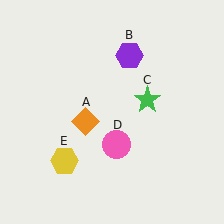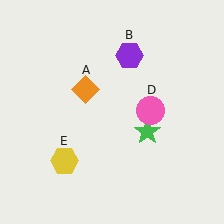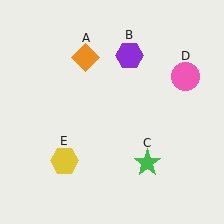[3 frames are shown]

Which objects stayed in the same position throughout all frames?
Purple hexagon (object B) and yellow hexagon (object E) remained stationary.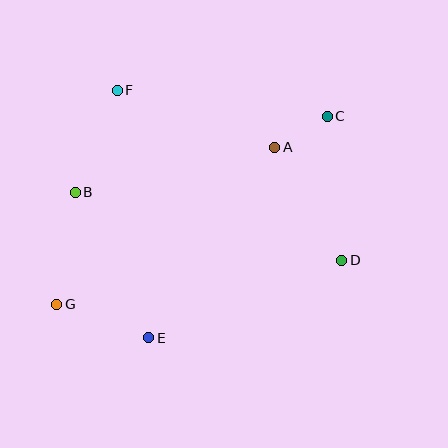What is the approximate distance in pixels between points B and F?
The distance between B and F is approximately 110 pixels.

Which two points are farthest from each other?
Points C and G are farthest from each other.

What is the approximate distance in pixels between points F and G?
The distance between F and G is approximately 222 pixels.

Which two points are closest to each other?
Points A and C are closest to each other.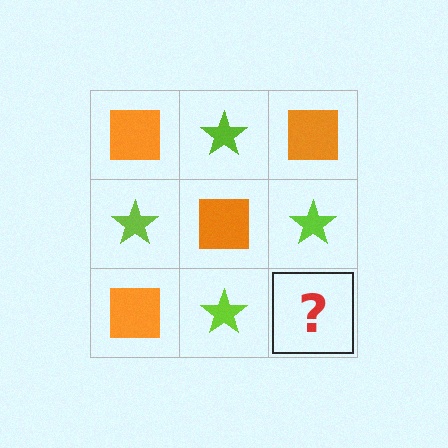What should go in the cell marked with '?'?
The missing cell should contain an orange square.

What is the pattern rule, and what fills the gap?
The rule is that it alternates orange square and lime star in a checkerboard pattern. The gap should be filled with an orange square.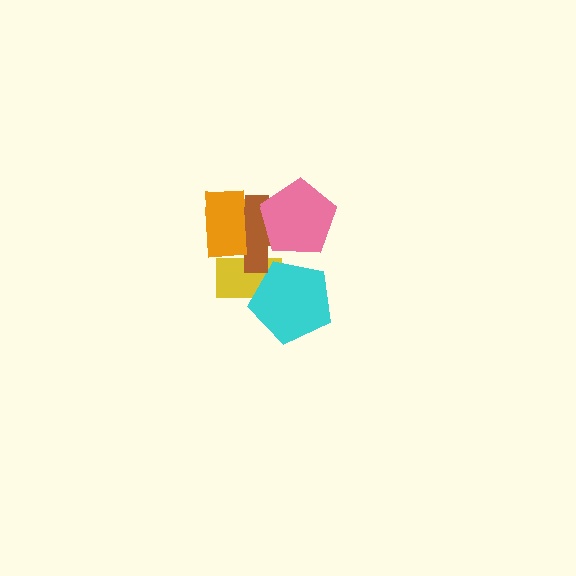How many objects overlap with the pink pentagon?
1 object overlaps with the pink pentagon.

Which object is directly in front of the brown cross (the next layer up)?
The orange rectangle is directly in front of the brown cross.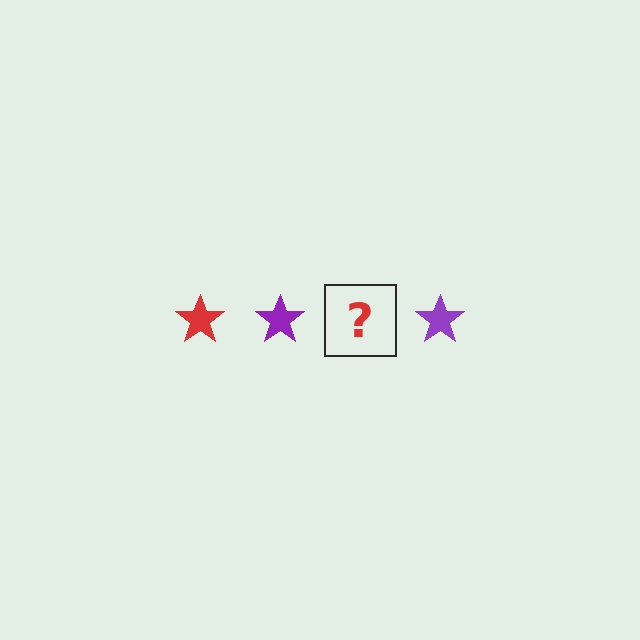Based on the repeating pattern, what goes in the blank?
The blank should be a red star.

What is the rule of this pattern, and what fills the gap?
The rule is that the pattern cycles through red, purple stars. The gap should be filled with a red star.